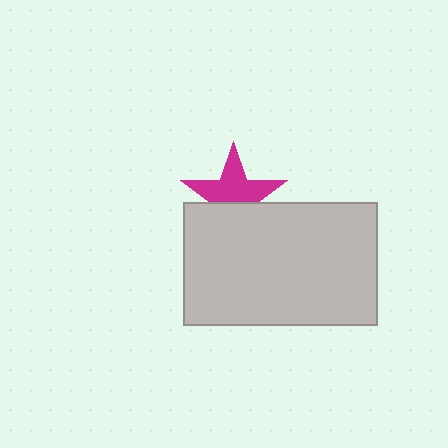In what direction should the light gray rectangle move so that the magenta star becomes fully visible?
The light gray rectangle should move down. That is the shortest direction to clear the overlap and leave the magenta star fully visible.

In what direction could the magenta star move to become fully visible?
The magenta star could move up. That would shift it out from behind the light gray rectangle entirely.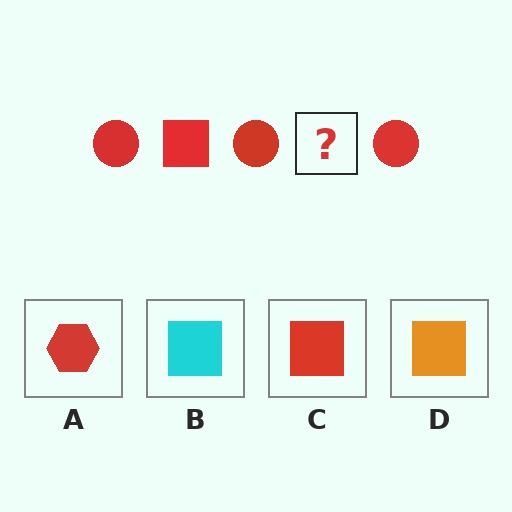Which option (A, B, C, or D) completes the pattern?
C.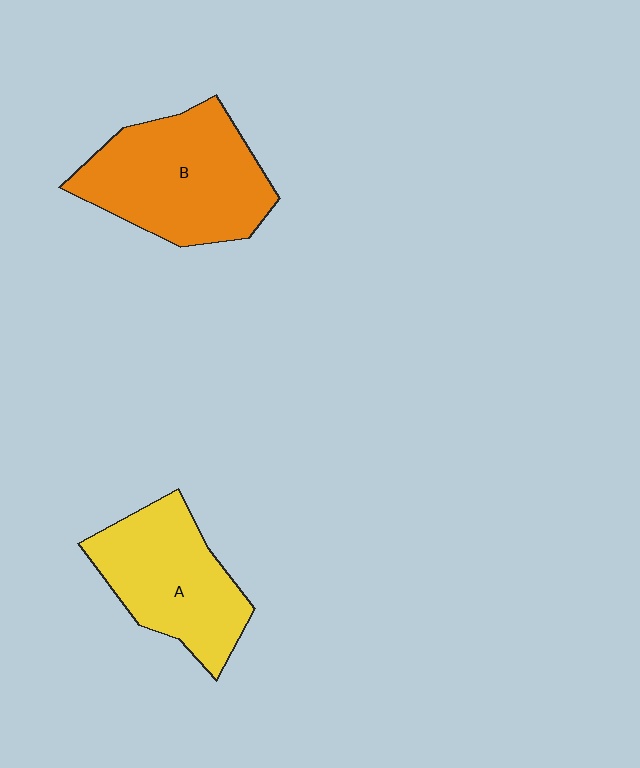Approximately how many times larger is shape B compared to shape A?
Approximately 1.2 times.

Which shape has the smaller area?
Shape A (yellow).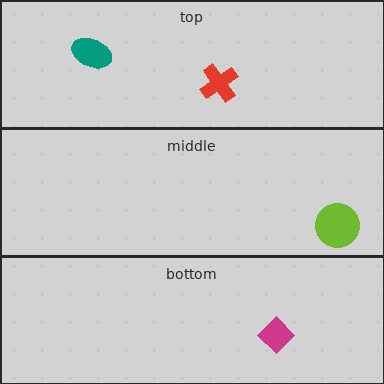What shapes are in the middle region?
The lime circle.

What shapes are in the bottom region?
The magenta diamond.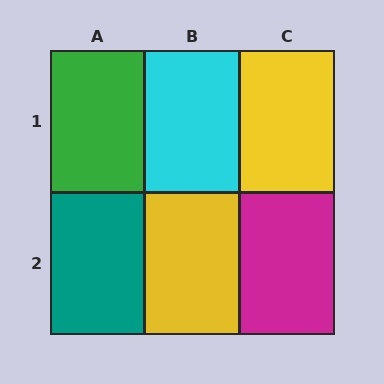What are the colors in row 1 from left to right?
Green, cyan, yellow.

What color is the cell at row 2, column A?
Teal.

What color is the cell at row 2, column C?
Magenta.